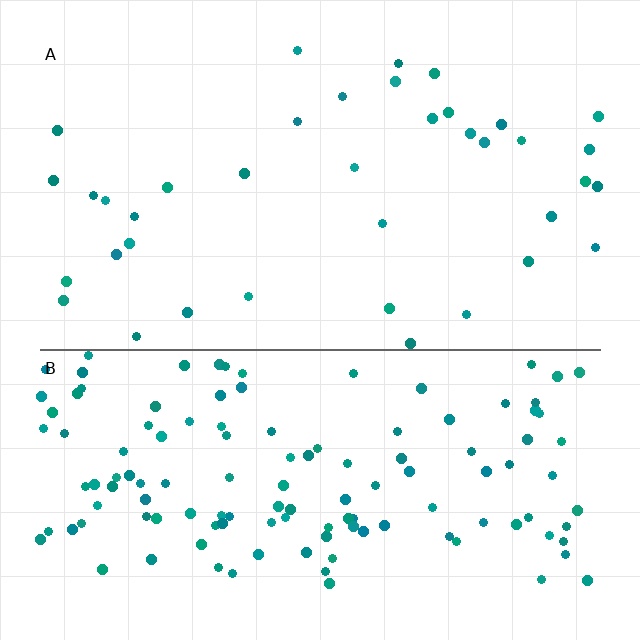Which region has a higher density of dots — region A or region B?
B (the bottom).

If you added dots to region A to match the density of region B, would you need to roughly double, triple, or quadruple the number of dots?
Approximately triple.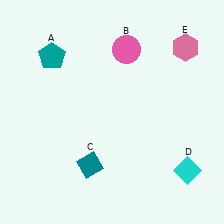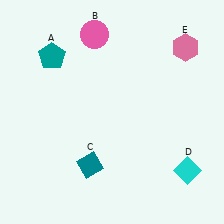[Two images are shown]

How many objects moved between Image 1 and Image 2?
1 object moved between the two images.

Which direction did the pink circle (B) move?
The pink circle (B) moved left.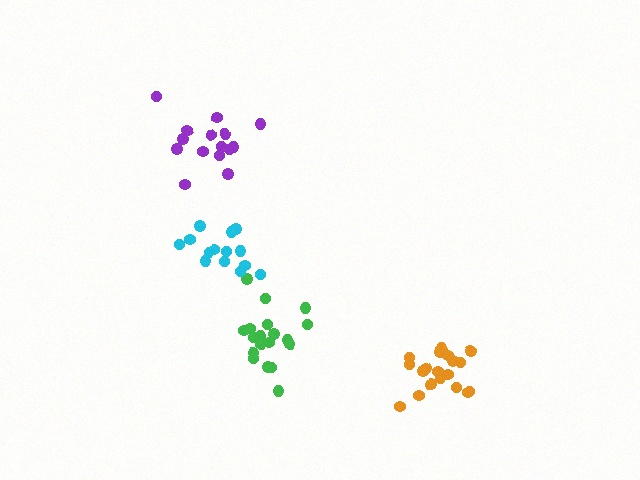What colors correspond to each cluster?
The clusters are colored: green, purple, orange, cyan.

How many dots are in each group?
Group 1: 19 dots, Group 2: 15 dots, Group 3: 19 dots, Group 4: 14 dots (67 total).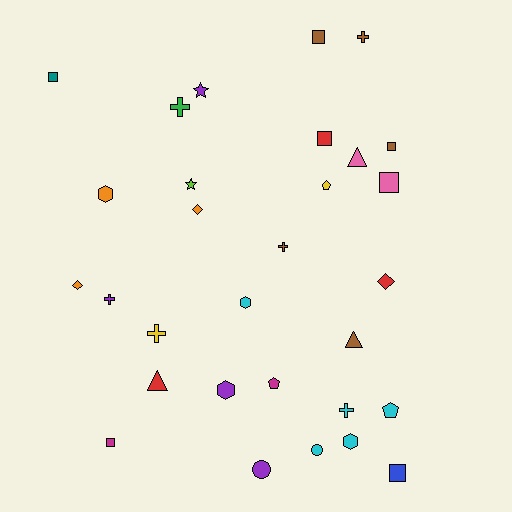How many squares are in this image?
There are 7 squares.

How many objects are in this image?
There are 30 objects.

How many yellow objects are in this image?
There are 2 yellow objects.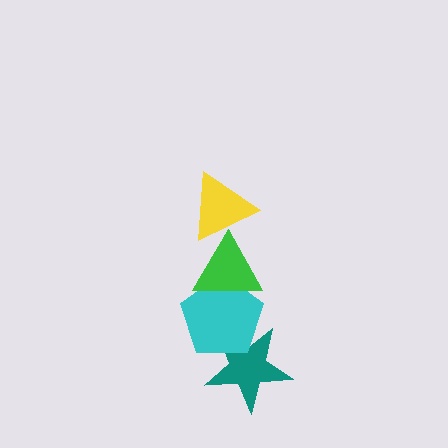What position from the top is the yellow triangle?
The yellow triangle is 1st from the top.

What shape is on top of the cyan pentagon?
The green triangle is on top of the cyan pentagon.